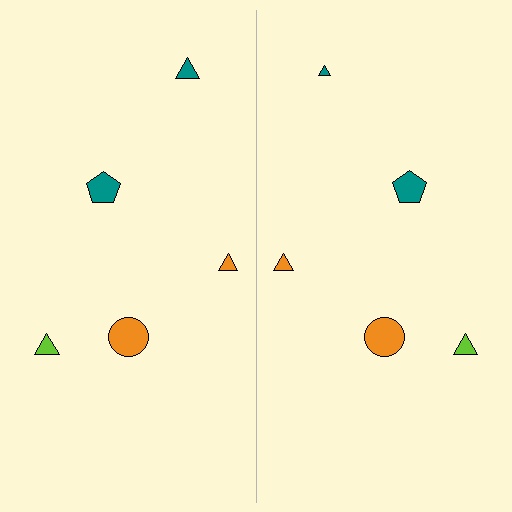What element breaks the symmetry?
The teal triangle on the right side has a different size than its mirror counterpart.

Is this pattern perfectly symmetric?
No, the pattern is not perfectly symmetric. The teal triangle on the right side has a different size than its mirror counterpart.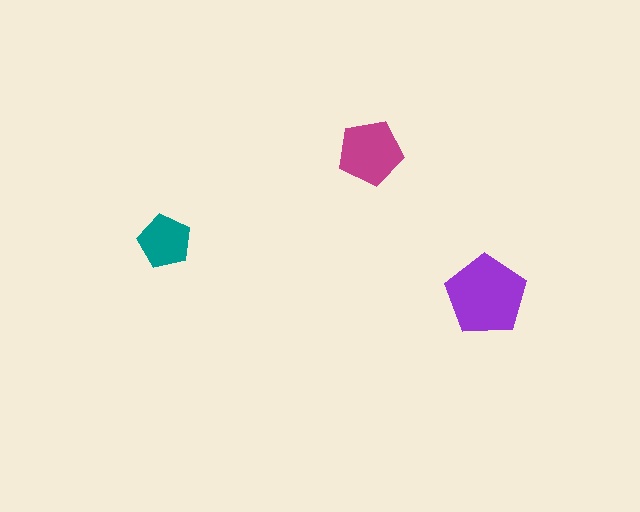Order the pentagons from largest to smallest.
the purple one, the magenta one, the teal one.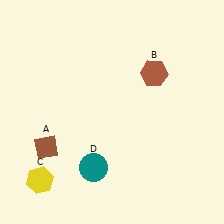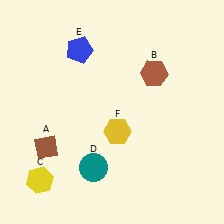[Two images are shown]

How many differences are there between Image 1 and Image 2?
There are 2 differences between the two images.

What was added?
A blue pentagon (E), a yellow hexagon (F) were added in Image 2.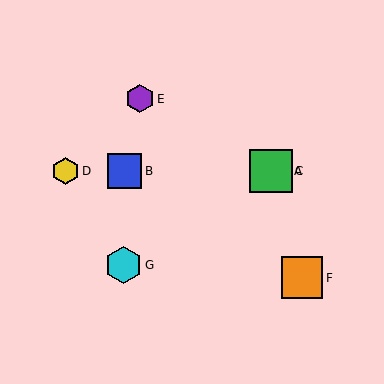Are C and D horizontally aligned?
Yes, both are at y≈171.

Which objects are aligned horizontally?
Objects A, B, C, D are aligned horizontally.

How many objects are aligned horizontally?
4 objects (A, B, C, D) are aligned horizontally.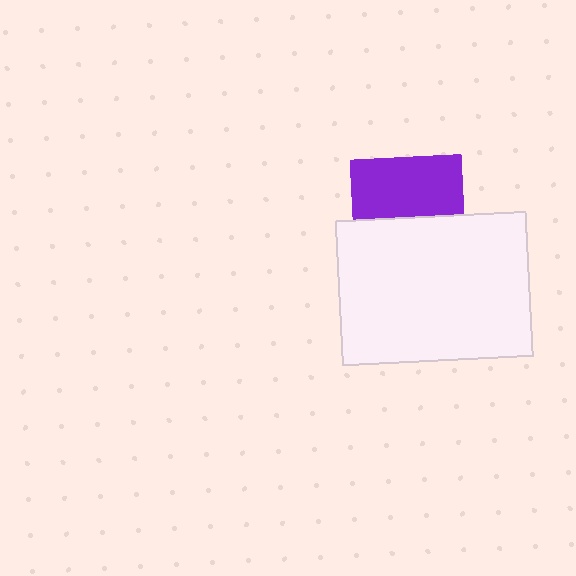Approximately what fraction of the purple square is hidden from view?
Roughly 46% of the purple square is hidden behind the white rectangle.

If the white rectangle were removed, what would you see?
You would see the complete purple square.